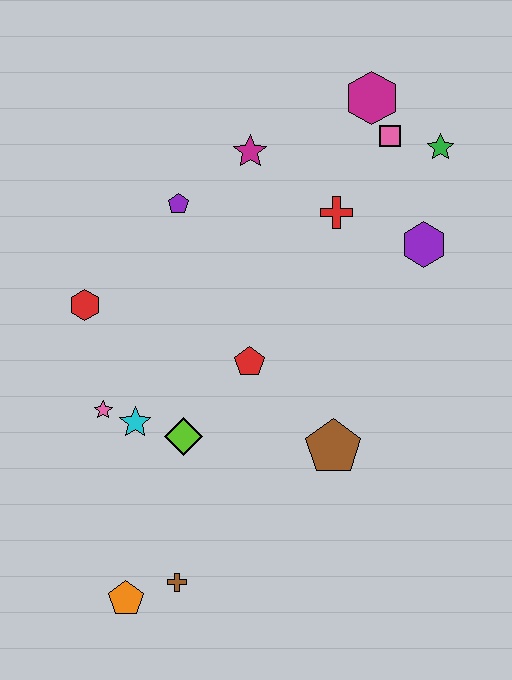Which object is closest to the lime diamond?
The cyan star is closest to the lime diamond.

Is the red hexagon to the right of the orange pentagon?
No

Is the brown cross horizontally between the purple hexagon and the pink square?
No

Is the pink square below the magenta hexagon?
Yes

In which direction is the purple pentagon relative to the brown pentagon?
The purple pentagon is above the brown pentagon.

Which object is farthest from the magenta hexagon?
The orange pentagon is farthest from the magenta hexagon.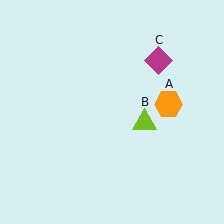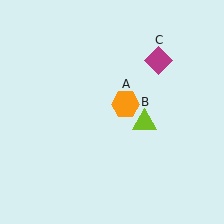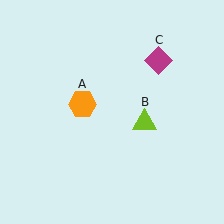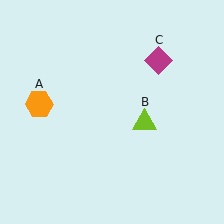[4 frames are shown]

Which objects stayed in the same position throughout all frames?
Lime triangle (object B) and magenta diamond (object C) remained stationary.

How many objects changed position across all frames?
1 object changed position: orange hexagon (object A).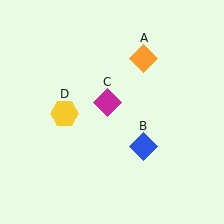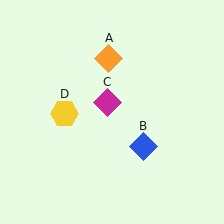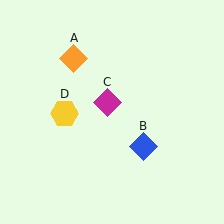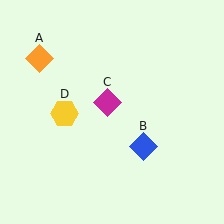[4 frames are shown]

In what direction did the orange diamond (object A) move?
The orange diamond (object A) moved left.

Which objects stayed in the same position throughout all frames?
Blue diamond (object B) and magenta diamond (object C) and yellow hexagon (object D) remained stationary.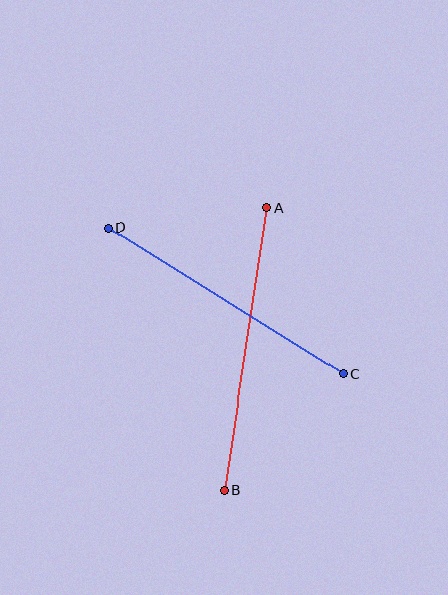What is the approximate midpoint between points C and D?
The midpoint is at approximately (226, 301) pixels.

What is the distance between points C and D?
The distance is approximately 277 pixels.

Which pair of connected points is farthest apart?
Points A and B are farthest apart.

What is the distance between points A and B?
The distance is approximately 286 pixels.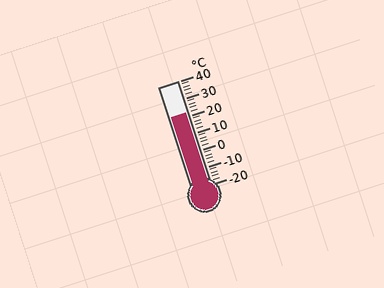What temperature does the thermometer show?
The thermometer shows approximately 22°C.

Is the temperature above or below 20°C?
The temperature is above 20°C.